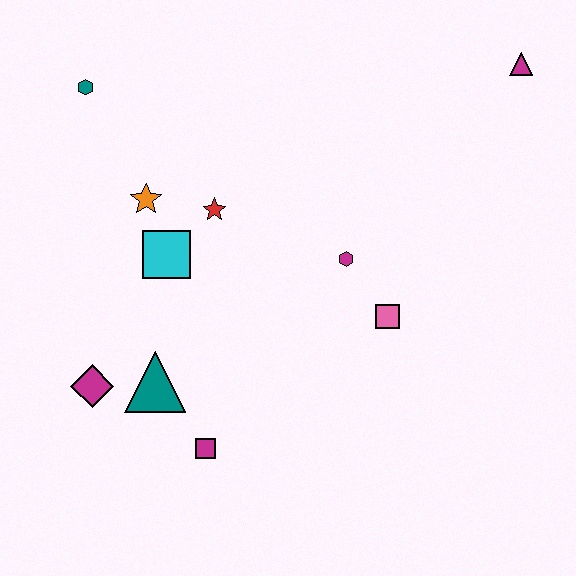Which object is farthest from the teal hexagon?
The magenta triangle is farthest from the teal hexagon.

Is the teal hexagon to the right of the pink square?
No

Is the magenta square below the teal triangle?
Yes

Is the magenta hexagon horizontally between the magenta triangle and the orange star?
Yes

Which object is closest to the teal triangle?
The magenta diamond is closest to the teal triangle.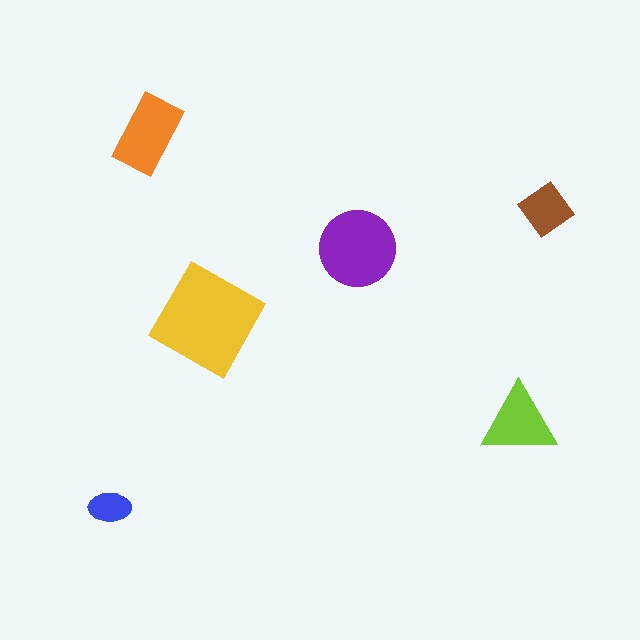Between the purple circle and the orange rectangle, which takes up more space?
The purple circle.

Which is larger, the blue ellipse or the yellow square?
The yellow square.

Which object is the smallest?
The blue ellipse.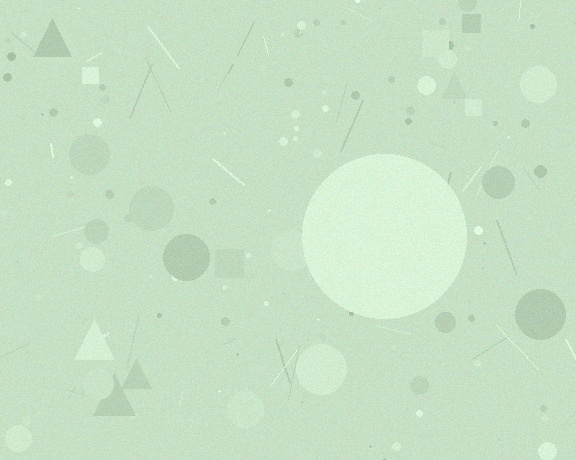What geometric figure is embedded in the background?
A circle is embedded in the background.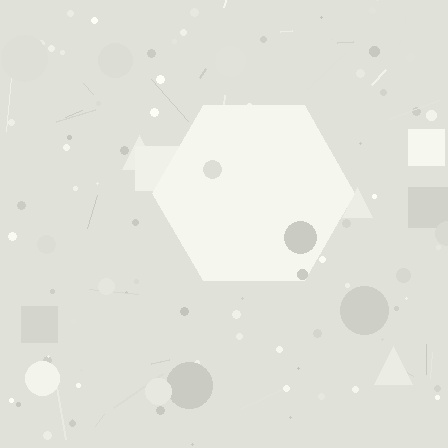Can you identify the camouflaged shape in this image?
The camouflaged shape is a hexagon.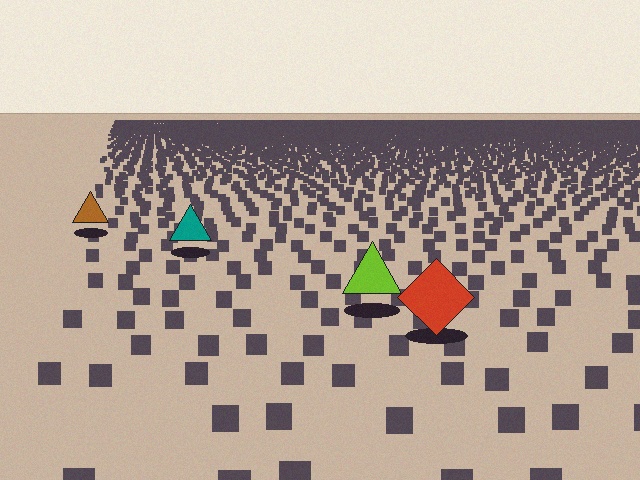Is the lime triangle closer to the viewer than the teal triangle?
Yes. The lime triangle is closer — you can tell from the texture gradient: the ground texture is coarser near it.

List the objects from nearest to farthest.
From nearest to farthest: the red diamond, the lime triangle, the teal triangle, the brown triangle.